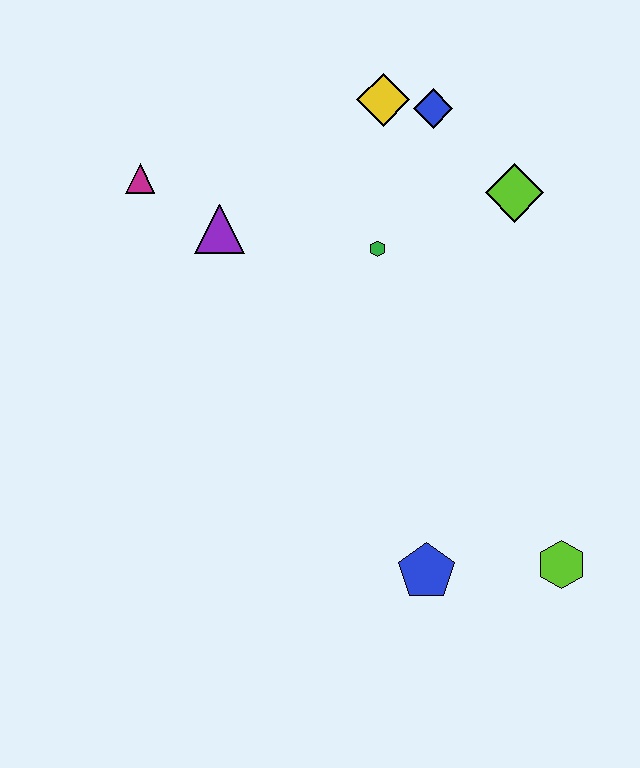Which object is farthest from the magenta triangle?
The lime hexagon is farthest from the magenta triangle.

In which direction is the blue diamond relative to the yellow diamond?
The blue diamond is to the right of the yellow diamond.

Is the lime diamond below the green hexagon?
No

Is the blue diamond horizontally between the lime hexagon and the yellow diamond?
Yes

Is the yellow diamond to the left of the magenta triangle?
No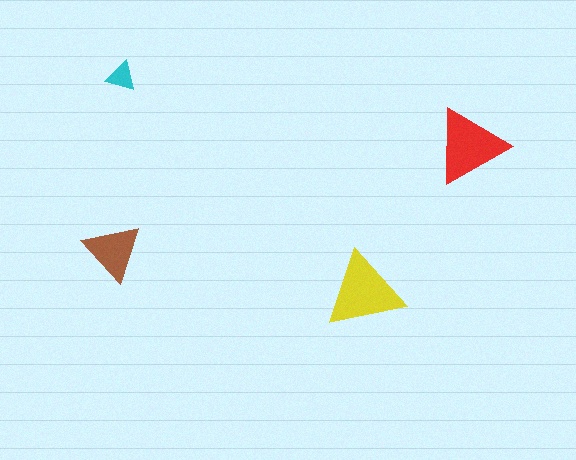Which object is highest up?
The cyan triangle is topmost.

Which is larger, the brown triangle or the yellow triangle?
The yellow one.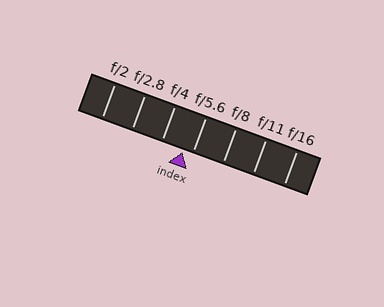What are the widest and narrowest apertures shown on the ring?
The widest aperture shown is f/2 and the narrowest is f/16.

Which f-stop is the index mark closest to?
The index mark is closest to f/5.6.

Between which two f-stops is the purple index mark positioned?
The index mark is between f/4 and f/5.6.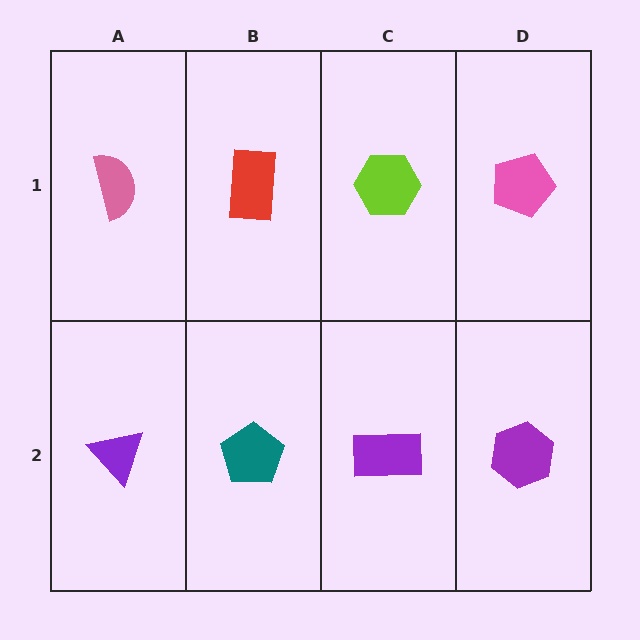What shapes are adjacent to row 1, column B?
A teal pentagon (row 2, column B), a pink semicircle (row 1, column A), a lime hexagon (row 1, column C).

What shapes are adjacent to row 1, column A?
A purple triangle (row 2, column A), a red rectangle (row 1, column B).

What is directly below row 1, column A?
A purple triangle.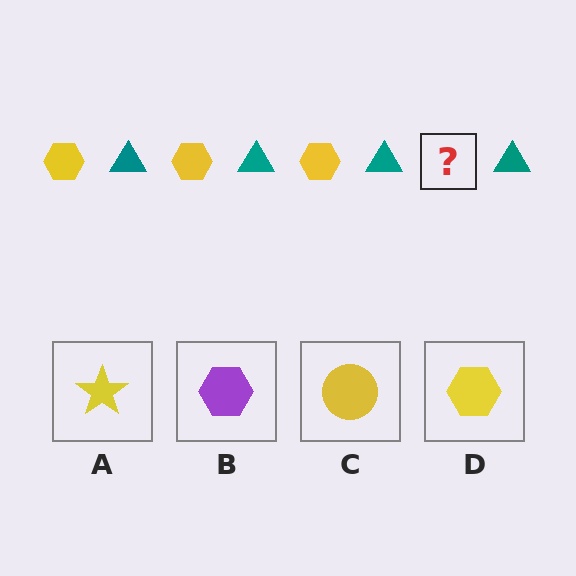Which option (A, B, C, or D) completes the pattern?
D.